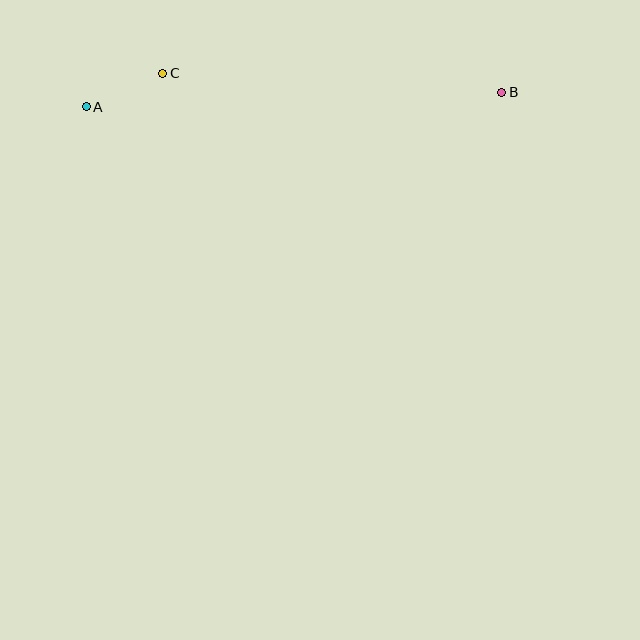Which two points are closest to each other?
Points A and C are closest to each other.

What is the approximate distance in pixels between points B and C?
The distance between B and C is approximately 340 pixels.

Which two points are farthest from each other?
Points A and B are farthest from each other.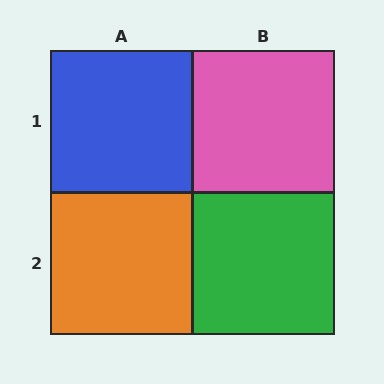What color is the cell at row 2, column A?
Orange.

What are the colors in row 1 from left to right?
Blue, pink.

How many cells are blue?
1 cell is blue.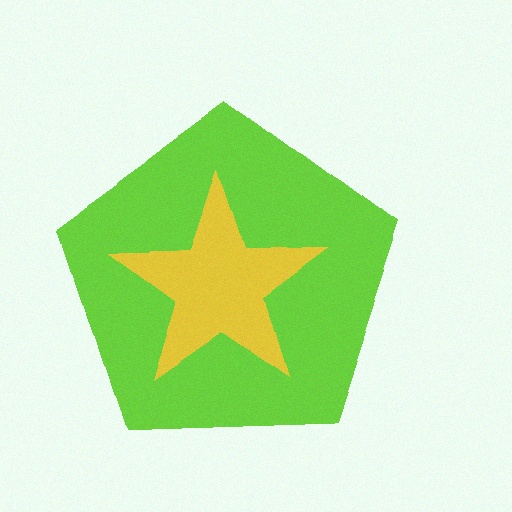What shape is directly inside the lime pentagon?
The yellow star.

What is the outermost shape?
The lime pentagon.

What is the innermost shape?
The yellow star.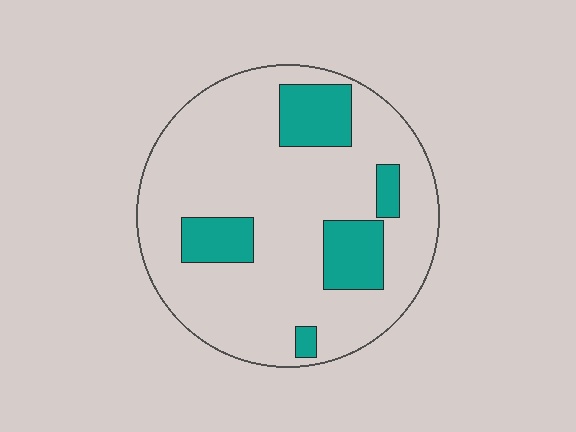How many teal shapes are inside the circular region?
5.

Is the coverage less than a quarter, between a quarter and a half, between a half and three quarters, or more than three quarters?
Less than a quarter.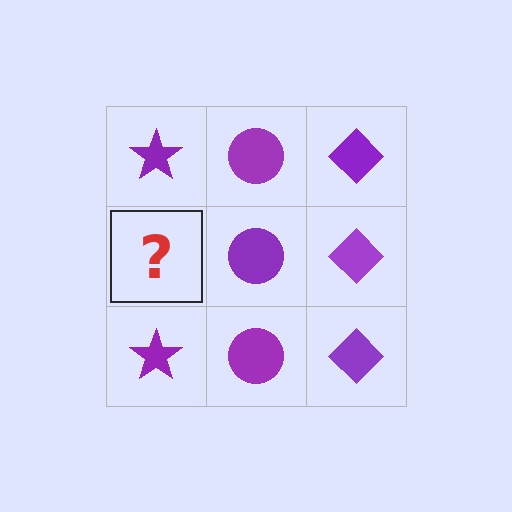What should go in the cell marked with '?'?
The missing cell should contain a purple star.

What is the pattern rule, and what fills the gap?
The rule is that each column has a consistent shape. The gap should be filled with a purple star.